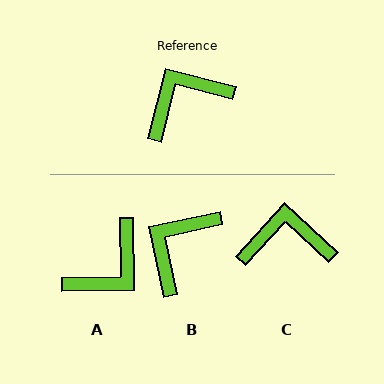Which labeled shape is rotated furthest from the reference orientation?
A, about 165 degrees away.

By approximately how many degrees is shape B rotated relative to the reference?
Approximately 26 degrees counter-clockwise.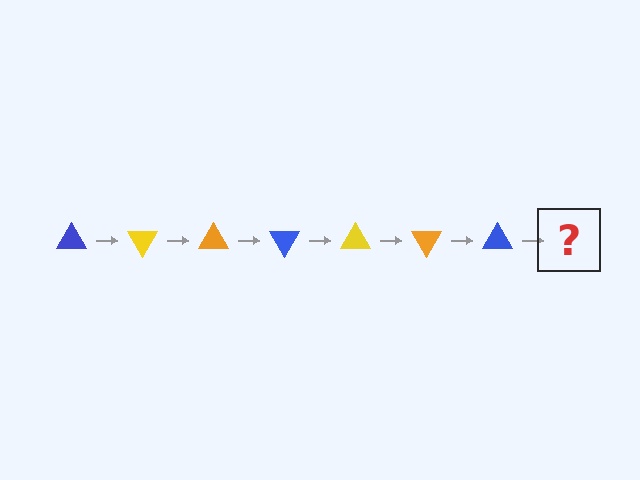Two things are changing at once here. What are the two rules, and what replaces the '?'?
The two rules are that it rotates 60 degrees each step and the color cycles through blue, yellow, and orange. The '?' should be a yellow triangle, rotated 420 degrees from the start.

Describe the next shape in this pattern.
It should be a yellow triangle, rotated 420 degrees from the start.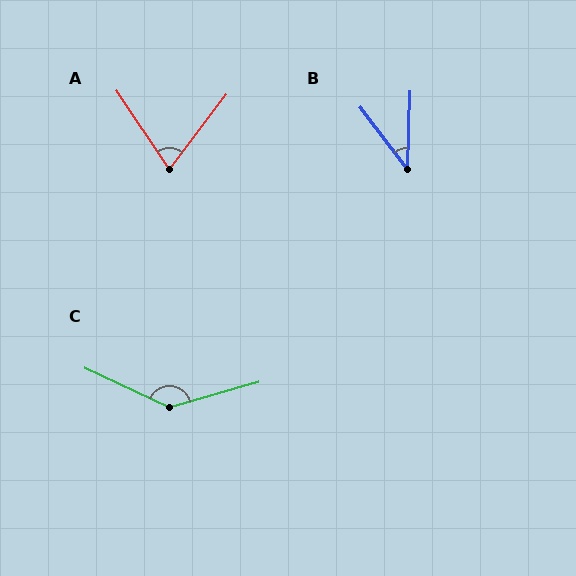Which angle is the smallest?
B, at approximately 39 degrees.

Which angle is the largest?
C, at approximately 139 degrees.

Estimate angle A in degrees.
Approximately 71 degrees.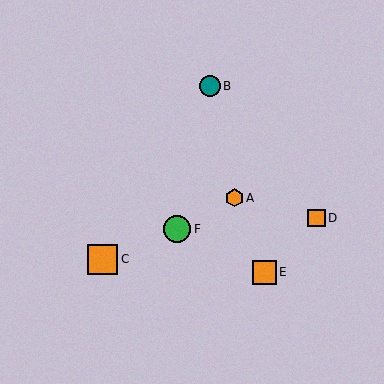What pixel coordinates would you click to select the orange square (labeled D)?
Click at (316, 218) to select the orange square D.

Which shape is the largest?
The orange square (labeled C) is the largest.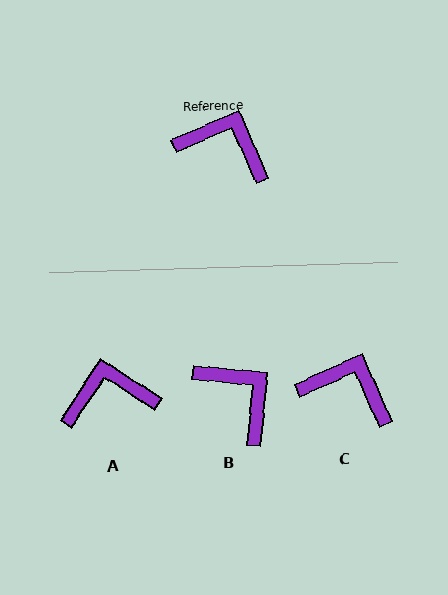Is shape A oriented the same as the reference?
No, it is off by about 33 degrees.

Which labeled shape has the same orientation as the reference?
C.